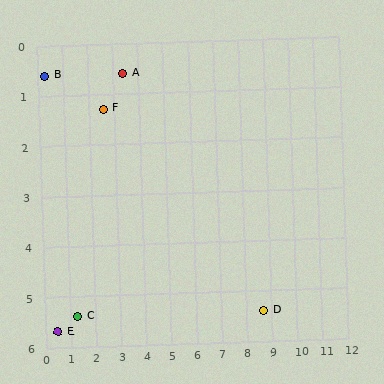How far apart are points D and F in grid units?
Points D and F are about 7.3 grid units apart.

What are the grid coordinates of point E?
Point E is at approximately (0.5, 5.7).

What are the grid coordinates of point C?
Point C is at approximately (1.3, 5.4).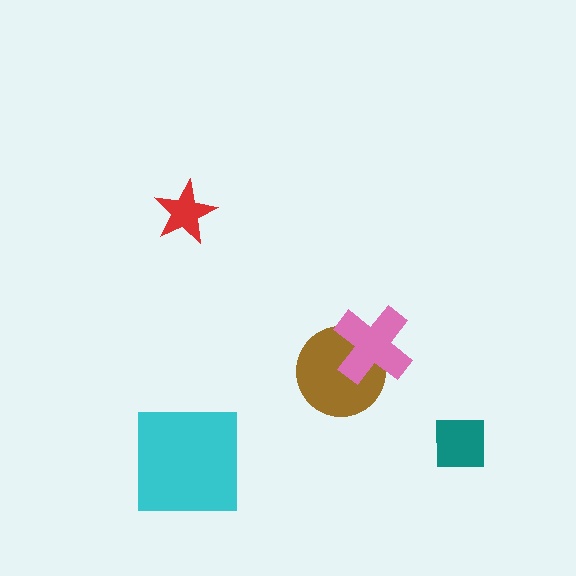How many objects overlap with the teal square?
0 objects overlap with the teal square.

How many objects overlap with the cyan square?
0 objects overlap with the cyan square.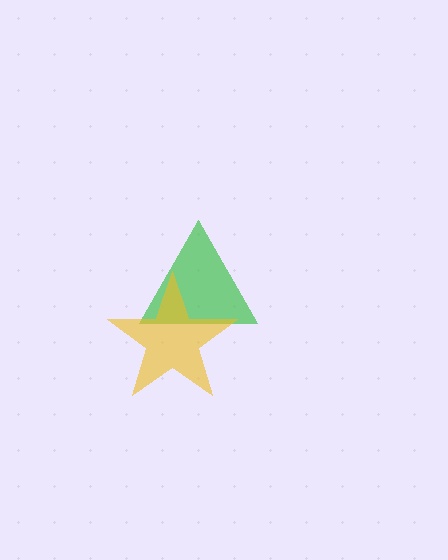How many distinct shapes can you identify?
There are 2 distinct shapes: a green triangle, a yellow star.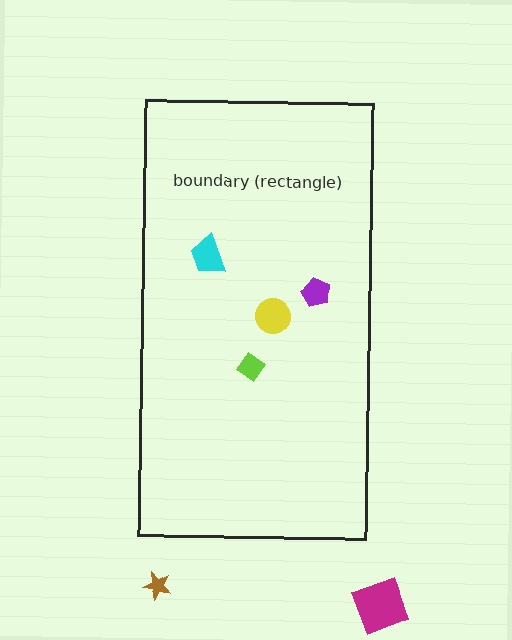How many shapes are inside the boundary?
4 inside, 2 outside.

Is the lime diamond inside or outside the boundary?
Inside.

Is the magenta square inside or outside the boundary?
Outside.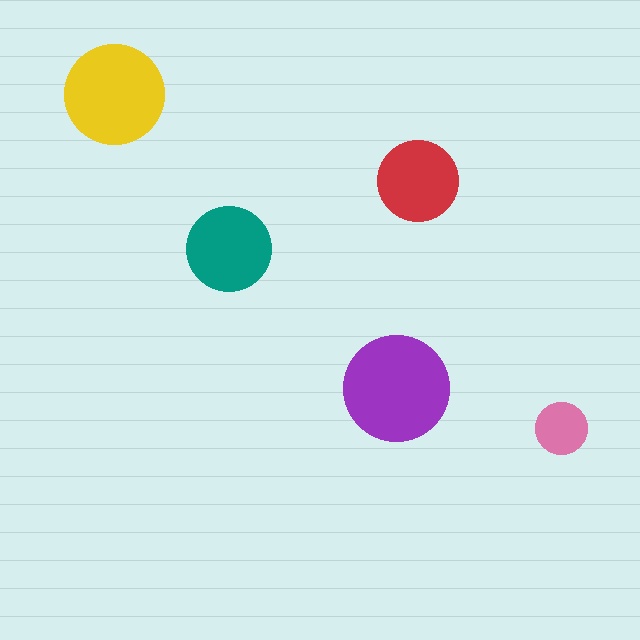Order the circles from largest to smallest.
the purple one, the yellow one, the teal one, the red one, the pink one.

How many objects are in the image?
There are 5 objects in the image.